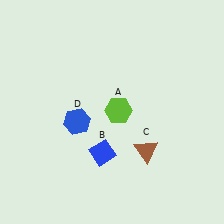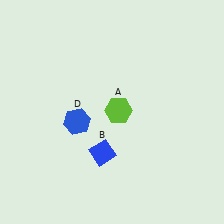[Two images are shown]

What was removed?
The brown triangle (C) was removed in Image 2.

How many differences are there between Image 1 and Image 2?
There is 1 difference between the two images.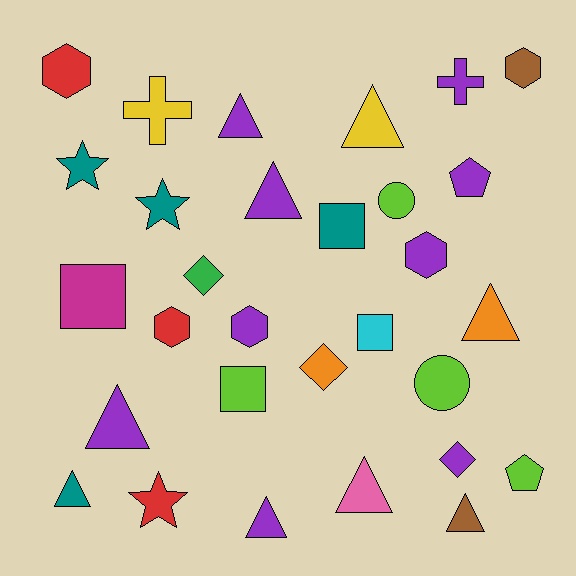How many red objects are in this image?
There are 3 red objects.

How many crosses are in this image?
There are 2 crosses.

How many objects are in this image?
There are 30 objects.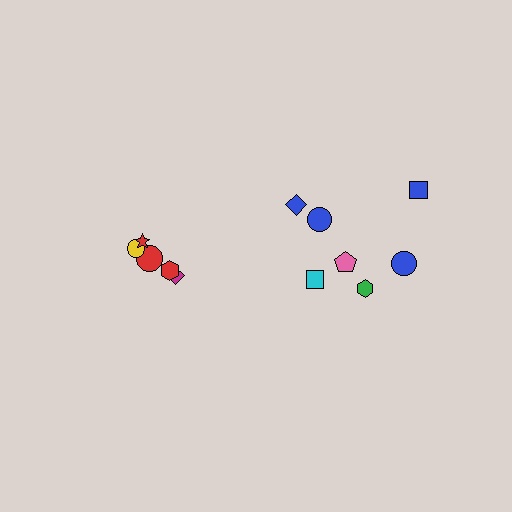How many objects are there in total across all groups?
There are 12 objects.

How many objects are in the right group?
There are 7 objects.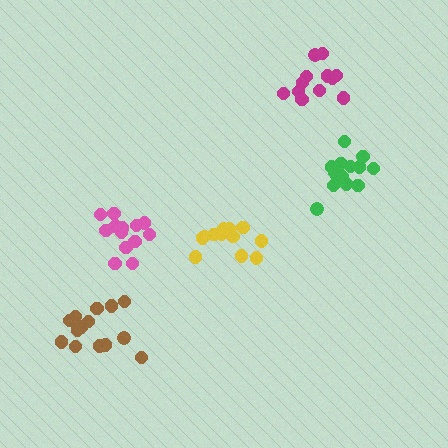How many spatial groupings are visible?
There are 5 spatial groupings.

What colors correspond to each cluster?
The clusters are colored: pink, magenta, green, yellow, brown.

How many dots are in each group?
Group 1: 13 dots, Group 2: 12 dots, Group 3: 15 dots, Group 4: 13 dots, Group 5: 14 dots (67 total).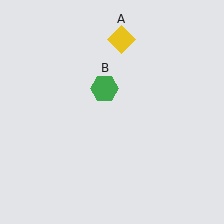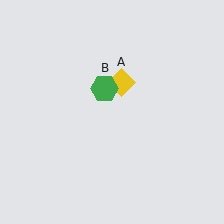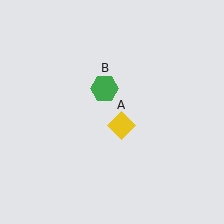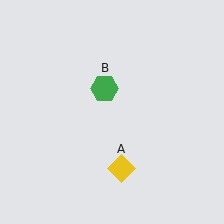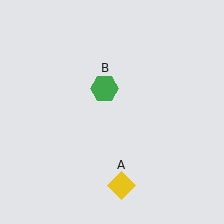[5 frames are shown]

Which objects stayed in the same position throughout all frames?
Green hexagon (object B) remained stationary.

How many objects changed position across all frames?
1 object changed position: yellow diamond (object A).